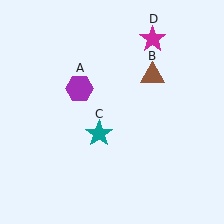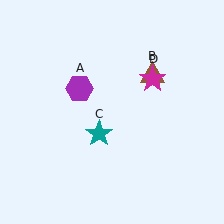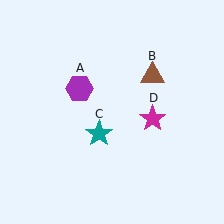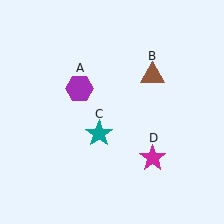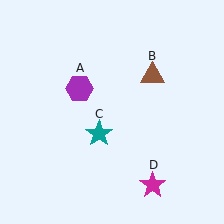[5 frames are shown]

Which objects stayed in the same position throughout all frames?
Purple hexagon (object A) and brown triangle (object B) and teal star (object C) remained stationary.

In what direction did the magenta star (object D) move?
The magenta star (object D) moved down.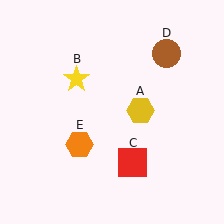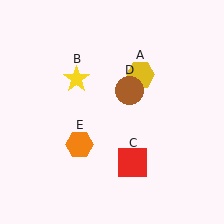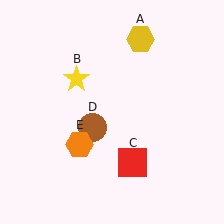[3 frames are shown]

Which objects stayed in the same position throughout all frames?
Yellow star (object B) and red square (object C) and orange hexagon (object E) remained stationary.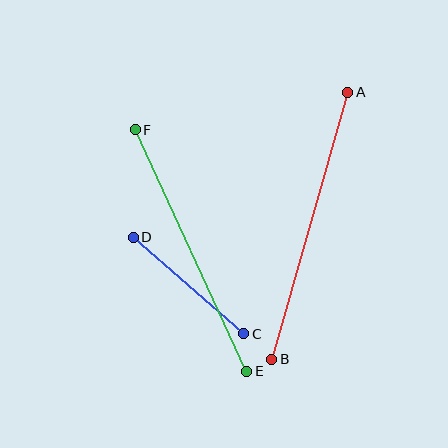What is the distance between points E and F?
The distance is approximately 266 pixels.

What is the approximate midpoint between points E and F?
The midpoint is at approximately (191, 251) pixels.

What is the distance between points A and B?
The distance is approximately 278 pixels.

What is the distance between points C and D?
The distance is approximately 147 pixels.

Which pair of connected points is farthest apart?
Points A and B are farthest apart.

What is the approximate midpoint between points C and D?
The midpoint is at approximately (189, 286) pixels.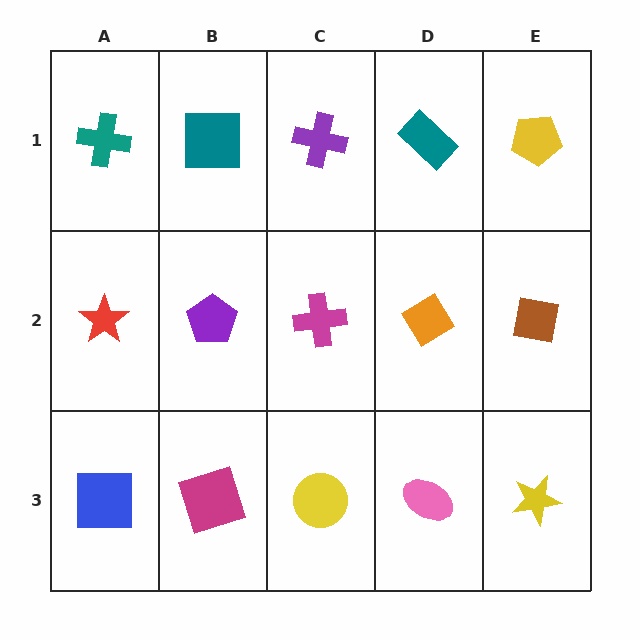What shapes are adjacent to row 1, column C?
A magenta cross (row 2, column C), a teal square (row 1, column B), a teal rectangle (row 1, column D).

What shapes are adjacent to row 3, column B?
A purple pentagon (row 2, column B), a blue square (row 3, column A), a yellow circle (row 3, column C).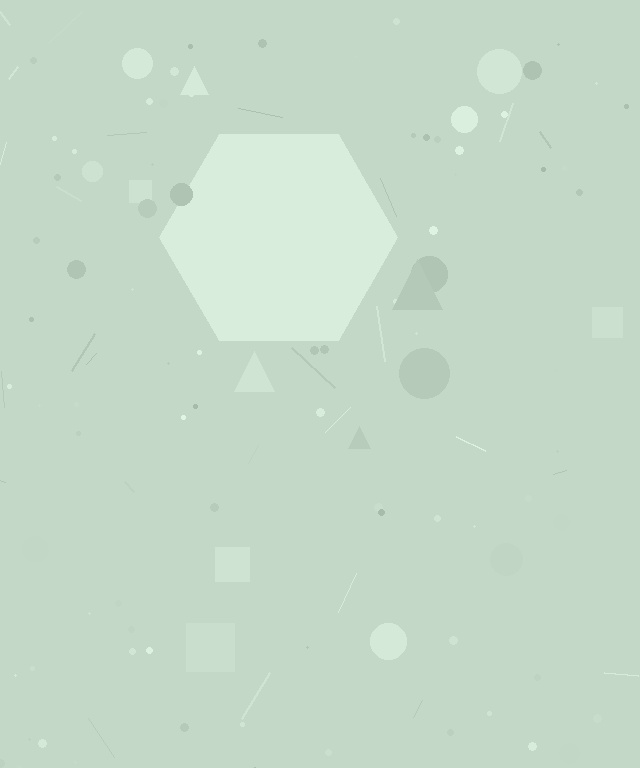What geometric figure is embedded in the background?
A hexagon is embedded in the background.